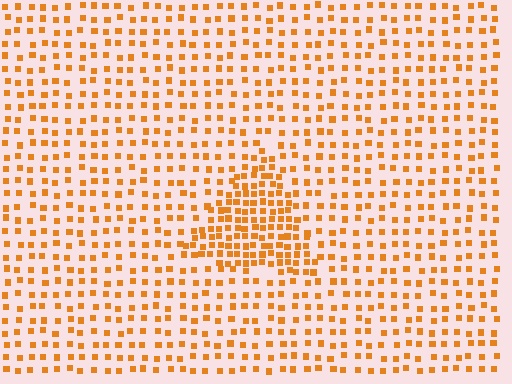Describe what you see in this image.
The image contains small orange elements arranged at two different densities. A triangle-shaped region is visible where the elements are more densely packed than the surrounding area.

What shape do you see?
I see a triangle.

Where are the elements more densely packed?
The elements are more densely packed inside the triangle boundary.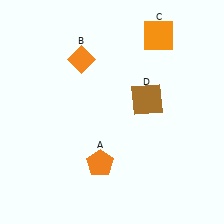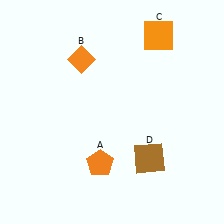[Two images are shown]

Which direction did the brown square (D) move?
The brown square (D) moved down.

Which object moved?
The brown square (D) moved down.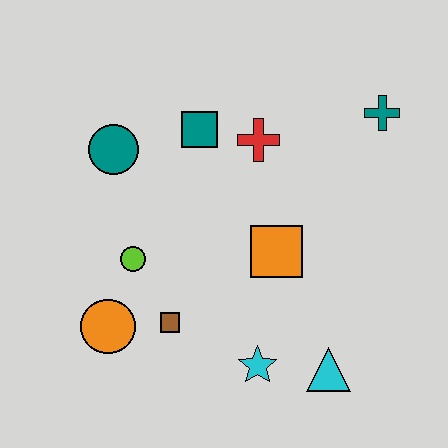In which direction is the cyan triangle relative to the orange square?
The cyan triangle is below the orange square.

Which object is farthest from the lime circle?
The teal cross is farthest from the lime circle.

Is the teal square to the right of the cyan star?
No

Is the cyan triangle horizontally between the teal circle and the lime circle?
No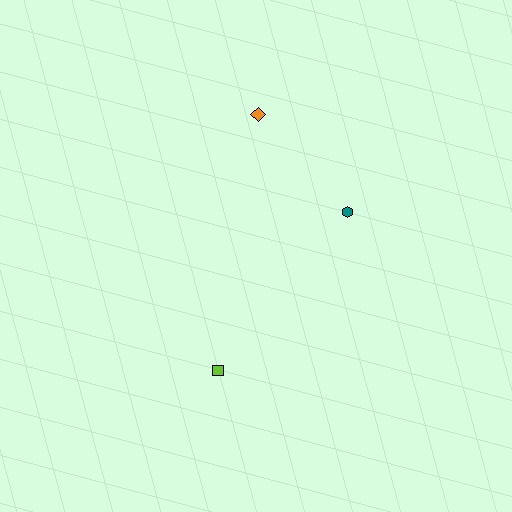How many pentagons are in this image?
There are no pentagons.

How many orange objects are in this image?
There is 1 orange object.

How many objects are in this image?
There are 3 objects.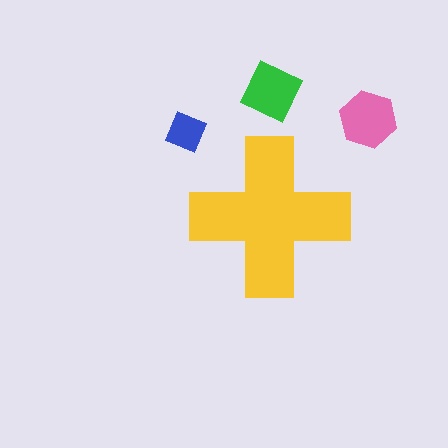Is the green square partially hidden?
No, the green square is fully visible.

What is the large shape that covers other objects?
A yellow cross.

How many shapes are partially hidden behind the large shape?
0 shapes are partially hidden.